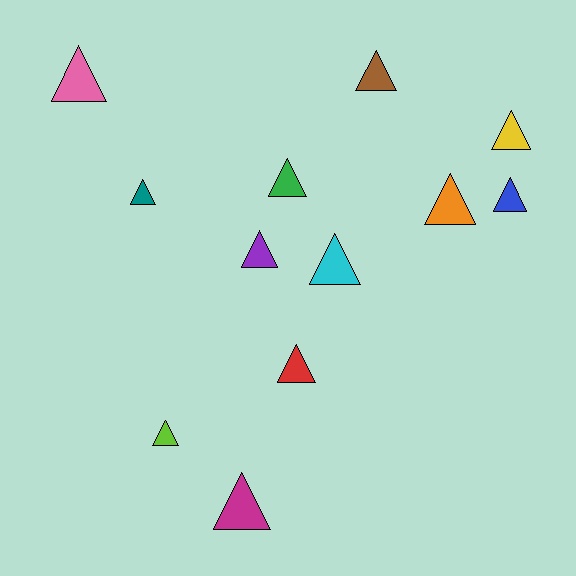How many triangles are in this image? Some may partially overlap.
There are 12 triangles.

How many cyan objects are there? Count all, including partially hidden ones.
There is 1 cyan object.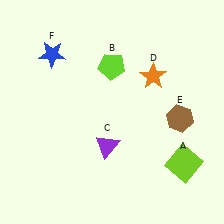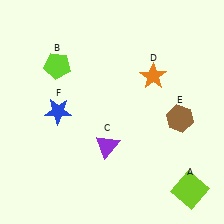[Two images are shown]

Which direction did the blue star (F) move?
The blue star (F) moved down.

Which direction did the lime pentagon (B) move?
The lime pentagon (B) moved left.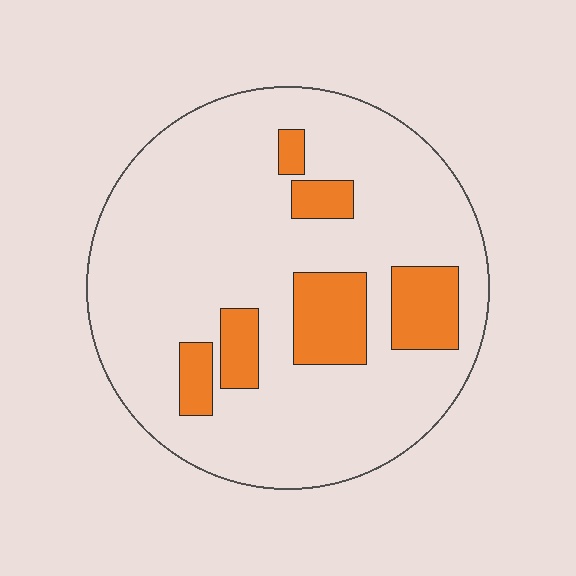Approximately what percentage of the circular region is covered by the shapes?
Approximately 15%.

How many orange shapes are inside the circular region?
6.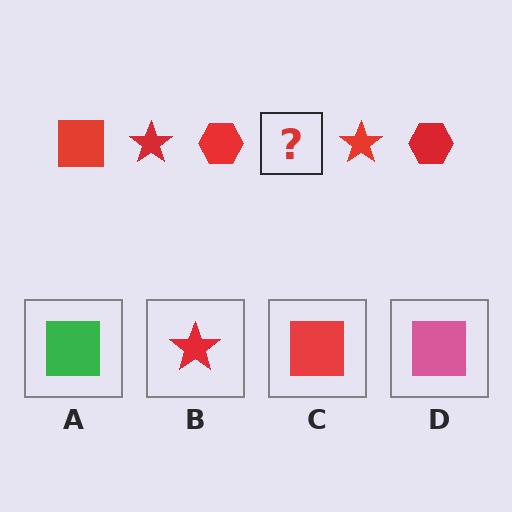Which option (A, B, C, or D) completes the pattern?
C.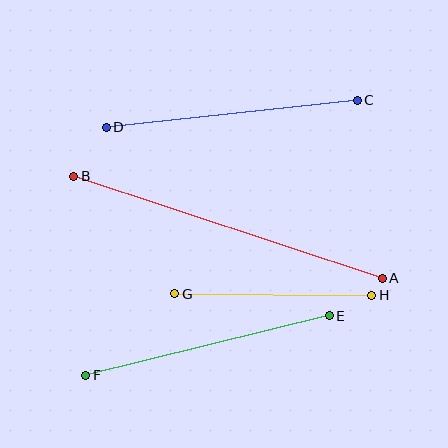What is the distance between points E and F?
The distance is approximately 250 pixels.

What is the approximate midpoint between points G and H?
The midpoint is at approximately (273, 295) pixels.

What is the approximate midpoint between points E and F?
The midpoint is at approximately (208, 346) pixels.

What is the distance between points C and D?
The distance is approximately 253 pixels.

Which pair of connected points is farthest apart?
Points A and B are farthest apart.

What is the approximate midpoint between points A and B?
The midpoint is at approximately (228, 227) pixels.